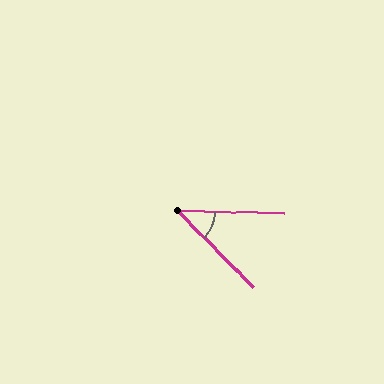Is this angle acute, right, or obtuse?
It is acute.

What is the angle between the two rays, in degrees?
Approximately 44 degrees.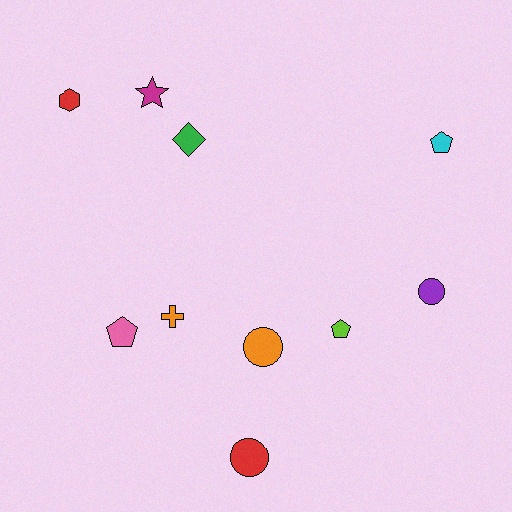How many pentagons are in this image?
There are 3 pentagons.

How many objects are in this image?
There are 10 objects.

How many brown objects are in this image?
There are no brown objects.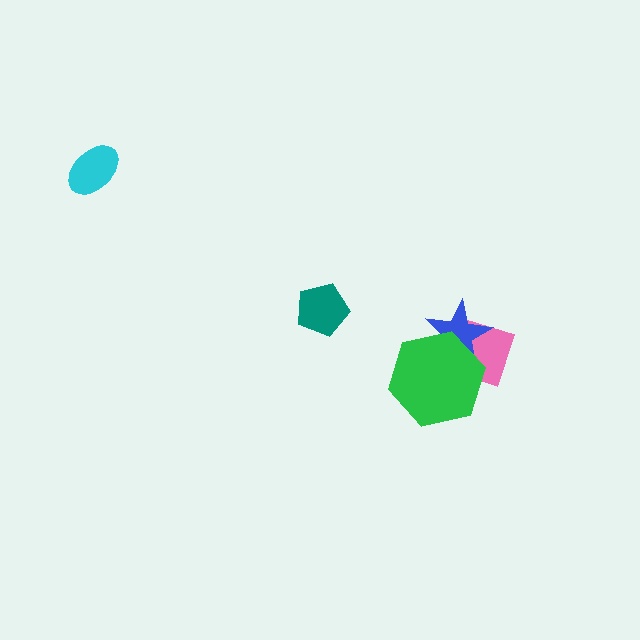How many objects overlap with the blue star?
2 objects overlap with the blue star.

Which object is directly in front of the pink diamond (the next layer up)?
The blue star is directly in front of the pink diamond.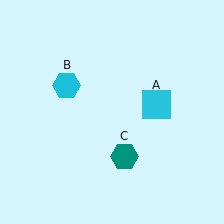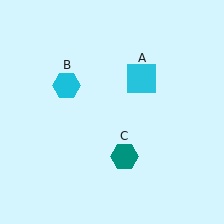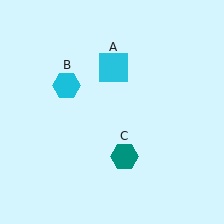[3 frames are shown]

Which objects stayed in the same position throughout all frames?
Cyan hexagon (object B) and teal hexagon (object C) remained stationary.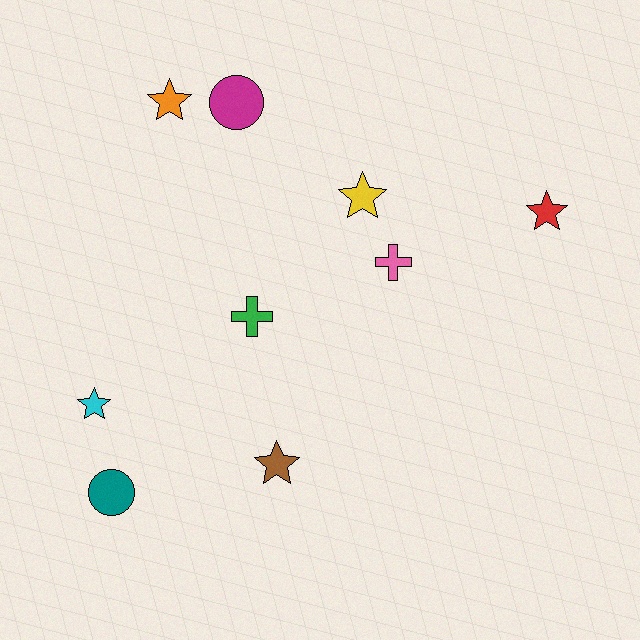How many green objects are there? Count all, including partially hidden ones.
There is 1 green object.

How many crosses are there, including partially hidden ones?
There are 2 crosses.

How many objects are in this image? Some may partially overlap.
There are 9 objects.